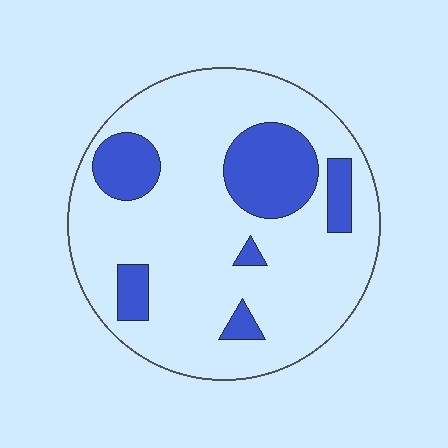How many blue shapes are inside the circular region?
6.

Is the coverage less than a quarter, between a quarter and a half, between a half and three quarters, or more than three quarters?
Less than a quarter.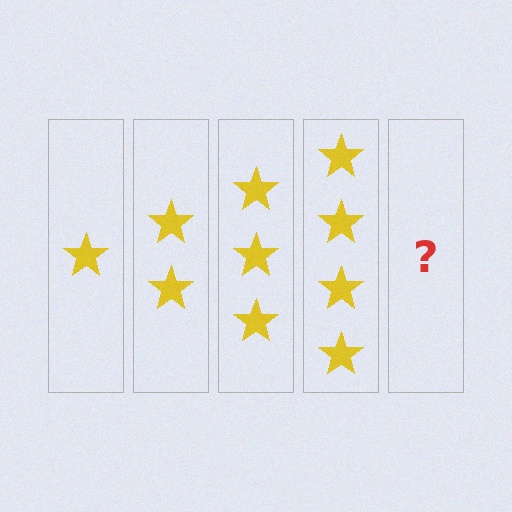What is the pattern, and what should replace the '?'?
The pattern is that each step adds one more star. The '?' should be 5 stars.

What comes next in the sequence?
The next element should be 5 stars.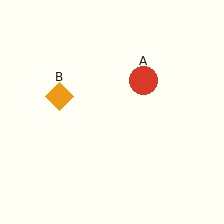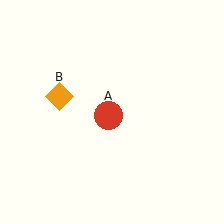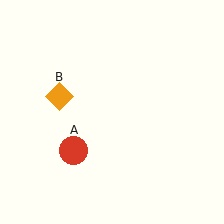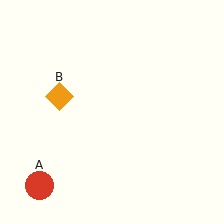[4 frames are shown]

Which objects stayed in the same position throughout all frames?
Orange diamond (object B) remained stationary.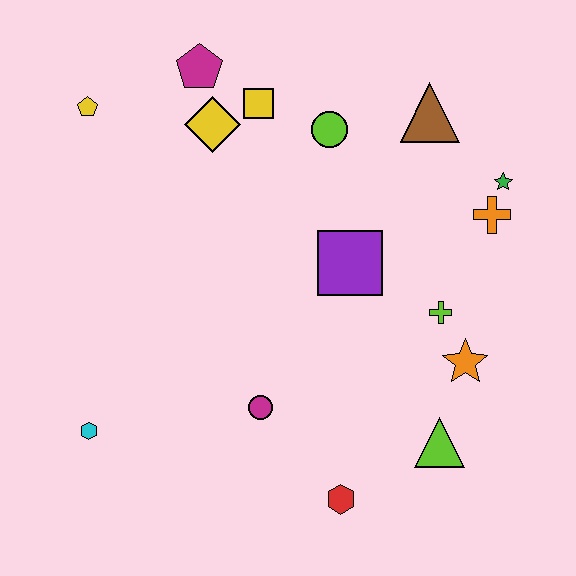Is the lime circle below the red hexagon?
No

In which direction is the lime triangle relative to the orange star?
The lime triangle is below the orange star.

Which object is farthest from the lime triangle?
The yellow pentagon is farthest from the lime triangle.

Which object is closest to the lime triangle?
The orange star is closest to the lime triangle.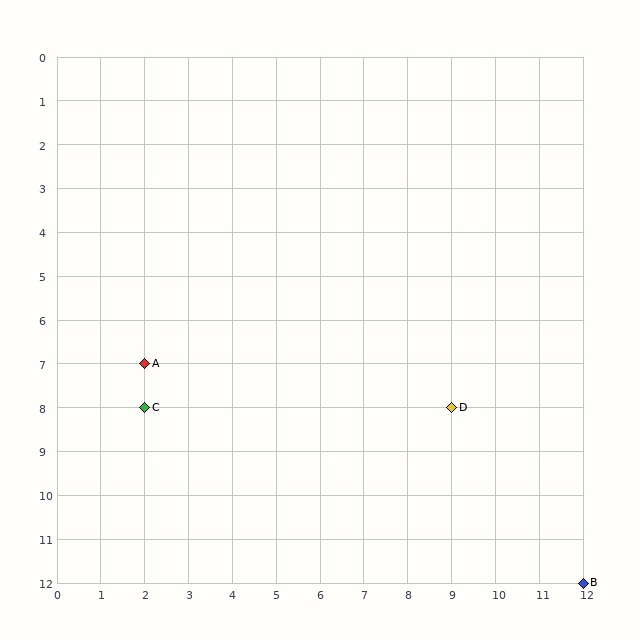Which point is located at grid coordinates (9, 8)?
Point D is at (9, 8).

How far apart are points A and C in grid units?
Points A and C are 1 row apart.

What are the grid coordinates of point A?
Point A is at grid coordinates (2, 7).